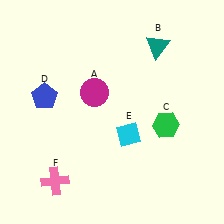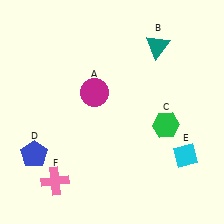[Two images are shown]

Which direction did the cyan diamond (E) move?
The cyan diamond (E) moved right.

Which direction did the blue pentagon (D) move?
The blue pentagon (D) moved down.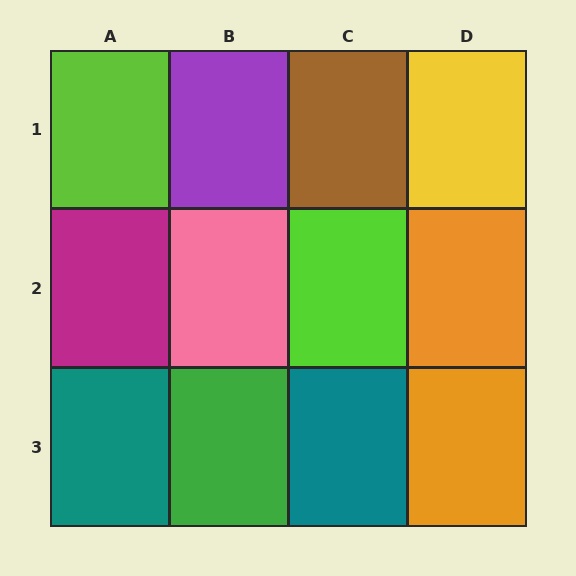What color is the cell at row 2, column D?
Orange.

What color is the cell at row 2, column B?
Pink.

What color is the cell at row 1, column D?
Yellow.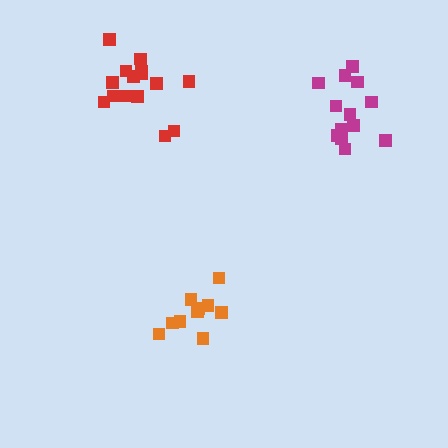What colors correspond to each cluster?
The clusters are colored: orange, magenta, red.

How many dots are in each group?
Group 1: 10 dots, Group 2: 13 dots, Group 3: 15 dots (38 total).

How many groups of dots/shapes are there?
There are 3 groups.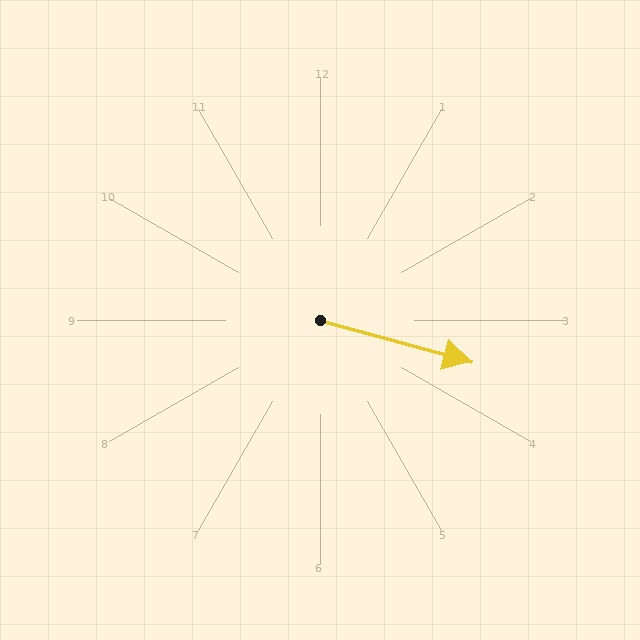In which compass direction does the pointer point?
East.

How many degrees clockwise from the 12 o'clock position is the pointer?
Approximately 105 degrees.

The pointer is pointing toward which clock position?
Roughly 4 o'clock.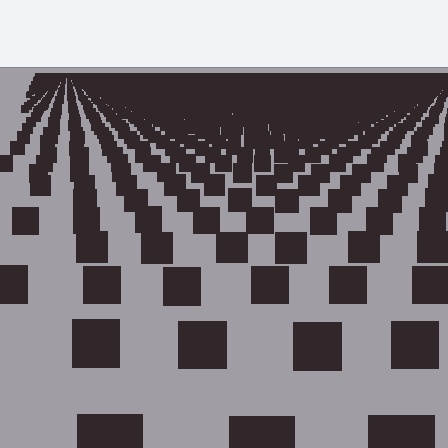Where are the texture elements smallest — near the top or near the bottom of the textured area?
Near the top.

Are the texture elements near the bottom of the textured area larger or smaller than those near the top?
Larger. Near the bottom, elements are closer to the viewer and appear at a bigger on-screen size.